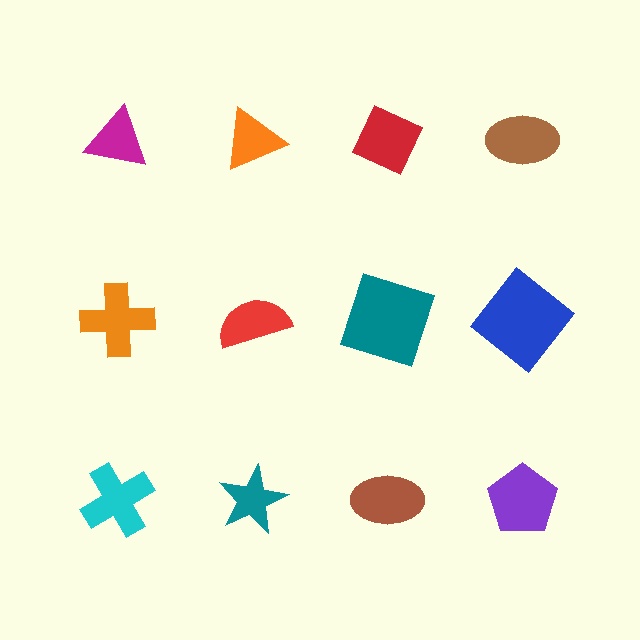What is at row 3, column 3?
A brown ellipse.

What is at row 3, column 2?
A teal star.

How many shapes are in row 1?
4 shapes.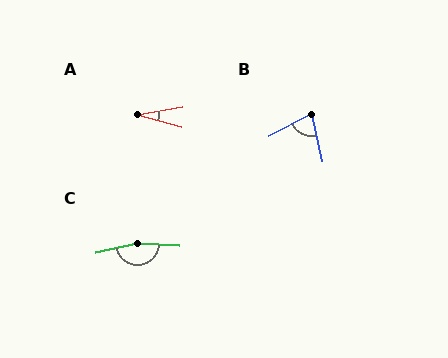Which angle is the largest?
C, at approximately 164 degrees.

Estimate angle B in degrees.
Approximately 75 degrees.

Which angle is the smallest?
A, at approximately 24 degrees.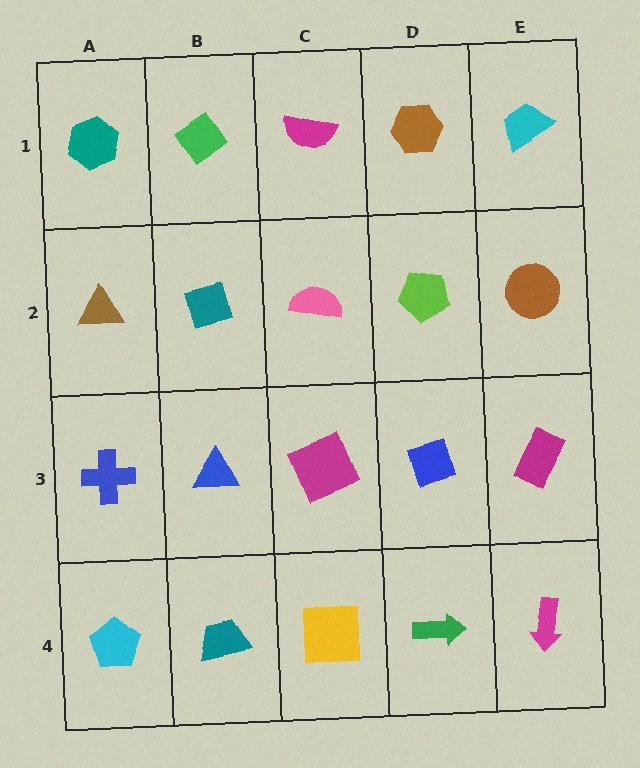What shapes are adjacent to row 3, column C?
A pink semicircle (row 2, column C), a yellow square (row 4, column C), a blue triangle (row 3, column B), a blue diamond (row 3, column D).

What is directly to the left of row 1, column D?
A magenta semicircle.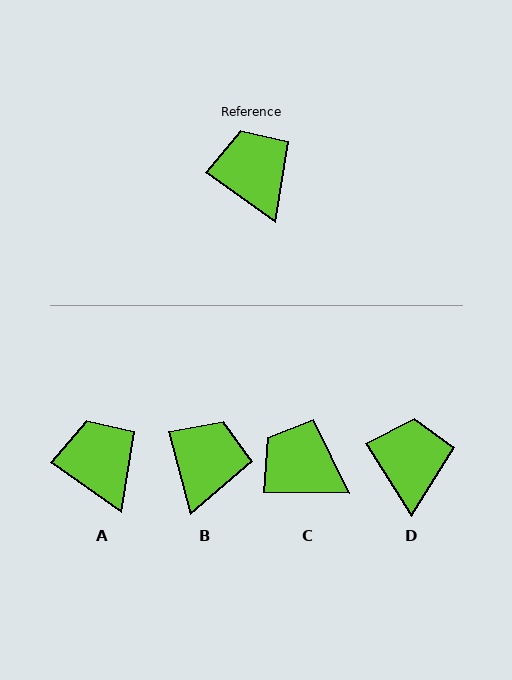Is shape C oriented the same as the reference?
No, it is off by about 35 degrees.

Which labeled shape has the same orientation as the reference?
A.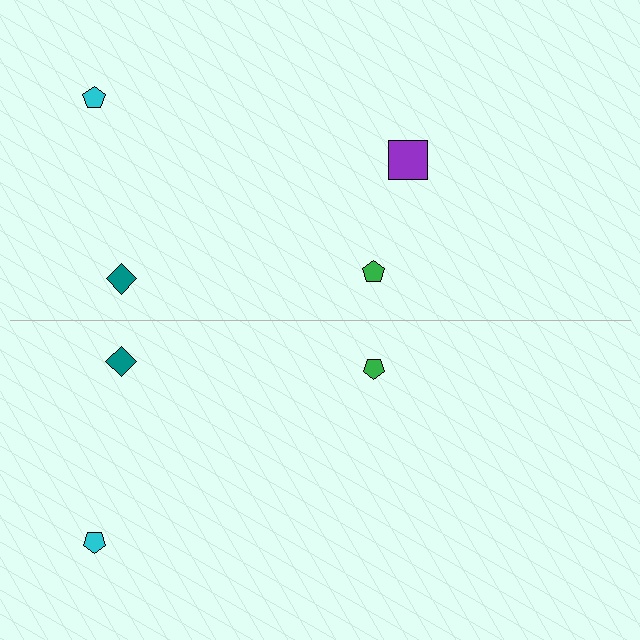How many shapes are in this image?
There are 7 shapes in this image.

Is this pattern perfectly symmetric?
No, the pattern is not perfectly symmetric. A purple square is missing from the bottom side.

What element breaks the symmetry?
A purple square is missing from the bottom side.